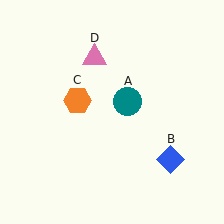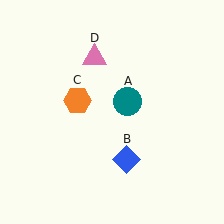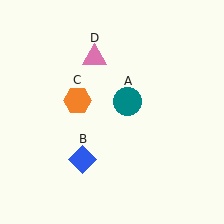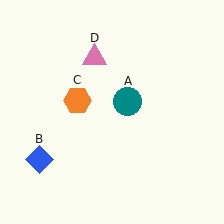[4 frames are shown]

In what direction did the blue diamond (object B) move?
The blue diamond (object B) moved left.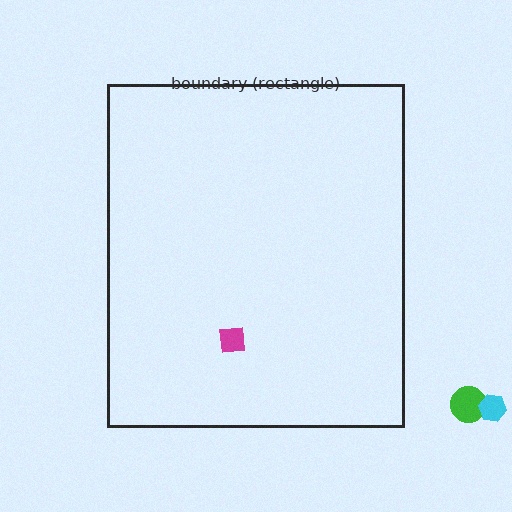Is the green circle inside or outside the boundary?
Outside.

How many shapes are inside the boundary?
1 inside, 2 outside.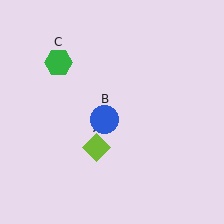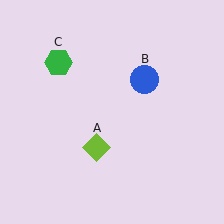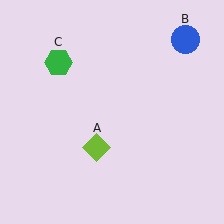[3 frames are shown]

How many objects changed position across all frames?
1 object changed position: blue circle (object B).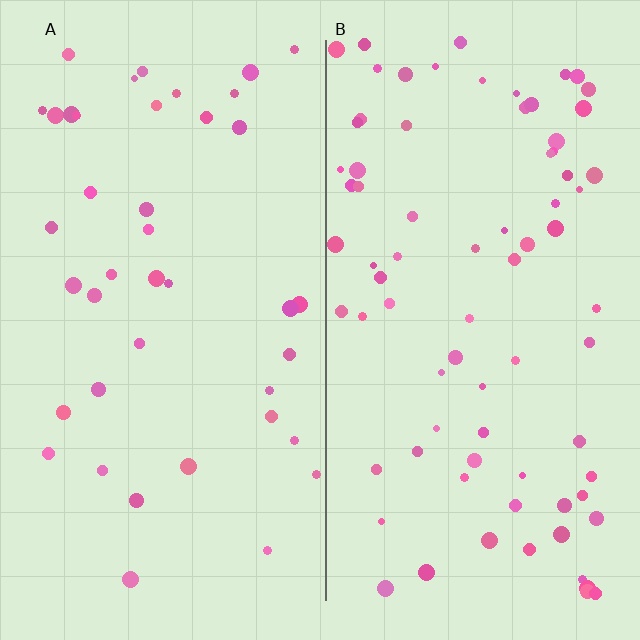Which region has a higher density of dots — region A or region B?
B (the right).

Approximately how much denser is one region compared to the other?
Approximately 1.9× — region B over region A.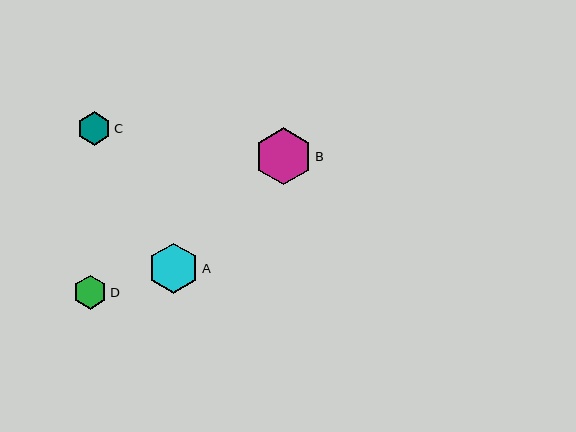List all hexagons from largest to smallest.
From largest to smallest: B, A, D, C.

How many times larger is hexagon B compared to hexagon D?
Hexagon B is approximately 1.7 times the size of hexagon D.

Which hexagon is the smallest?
Hexagon C is the smallest with a size of approximately 34 pixels.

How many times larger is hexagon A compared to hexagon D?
Hexagon A is approximately 1.5 times the size of hexagon D.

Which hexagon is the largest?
Hexagon B is the largest with a size of approximately 57 pixels.